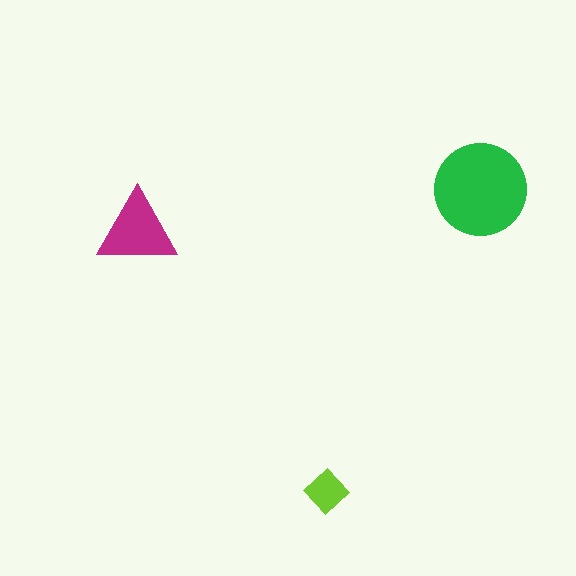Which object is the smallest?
The lime diamond.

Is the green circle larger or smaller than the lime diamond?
Larger.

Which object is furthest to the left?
The magenta triangle is leftmost.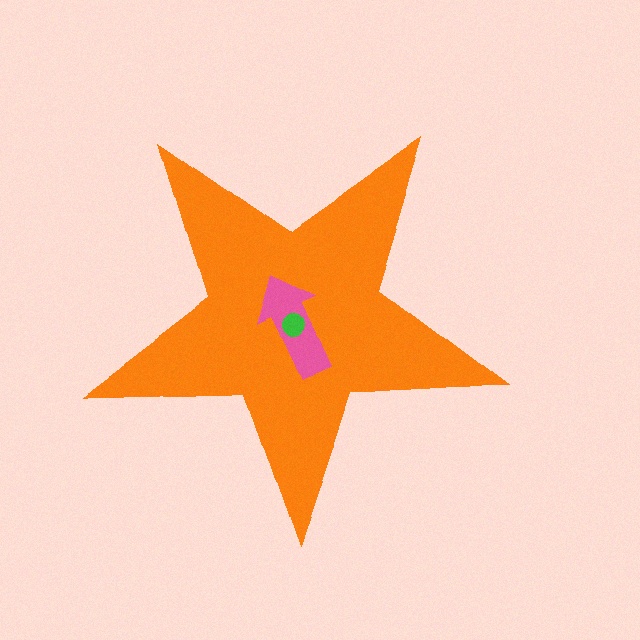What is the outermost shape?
The orange star.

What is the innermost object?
The green circle.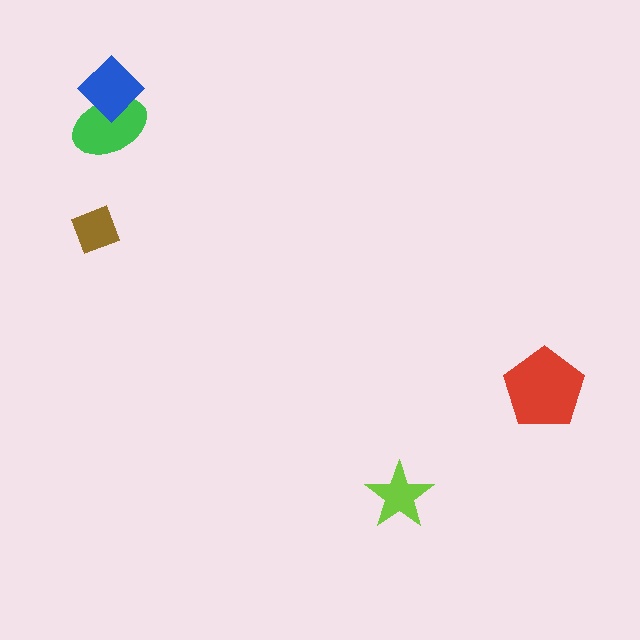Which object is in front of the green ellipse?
The blue diamond is in front of the green ellipse.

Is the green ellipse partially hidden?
Yes, it is partially covered by another shape.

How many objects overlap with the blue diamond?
1 object overlaps with the blue diamond.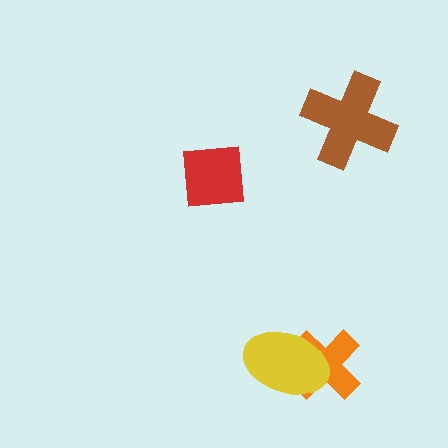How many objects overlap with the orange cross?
1 object overlaps with the orange cross.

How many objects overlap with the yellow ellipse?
1 object overlaps with the yellow ellipse.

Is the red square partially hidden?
No, no other shape covers it.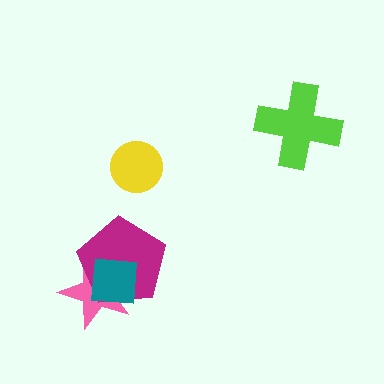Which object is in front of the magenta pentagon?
The teal square is in front of the magenta pentagon.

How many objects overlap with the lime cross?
0 objects overlap with the lime cross.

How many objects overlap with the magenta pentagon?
2 objects overlap with the magenta pentagon.